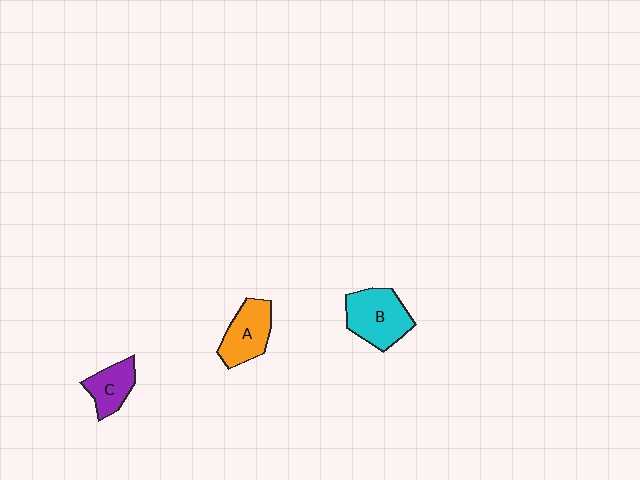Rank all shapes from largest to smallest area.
From largest to smallest: B (cyan), A (orange), C (purple).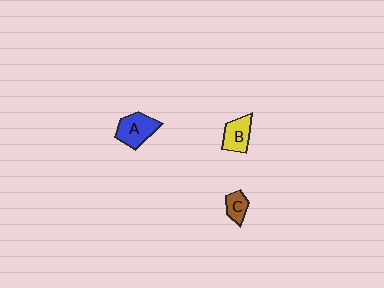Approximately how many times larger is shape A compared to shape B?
Approximately 1.3 times.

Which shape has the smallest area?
Shape C (brown).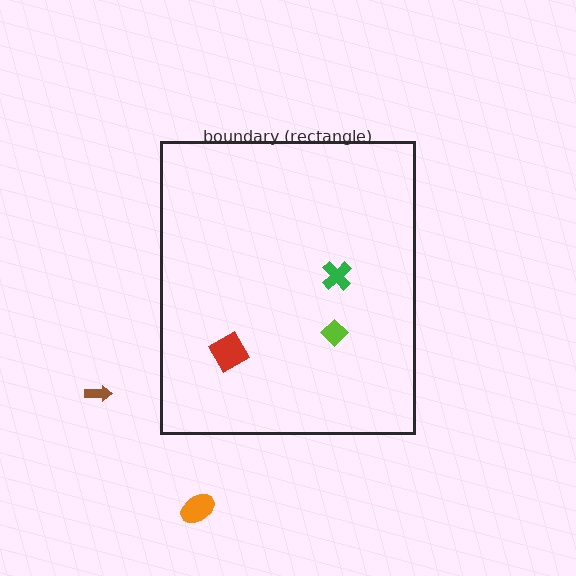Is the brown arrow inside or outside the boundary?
Outside.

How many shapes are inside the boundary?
3 inside, 2 outside.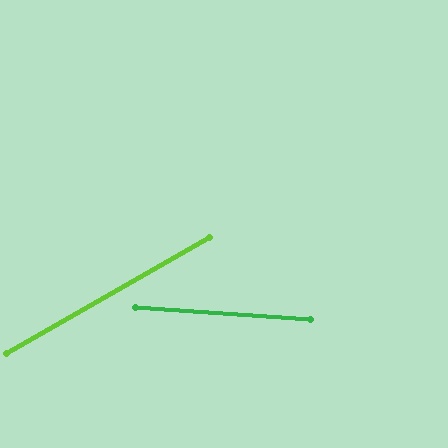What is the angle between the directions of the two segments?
Approximately 34 degrees.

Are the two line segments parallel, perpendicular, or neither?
Neither parallel nor perpendicular — they differ by about 34°.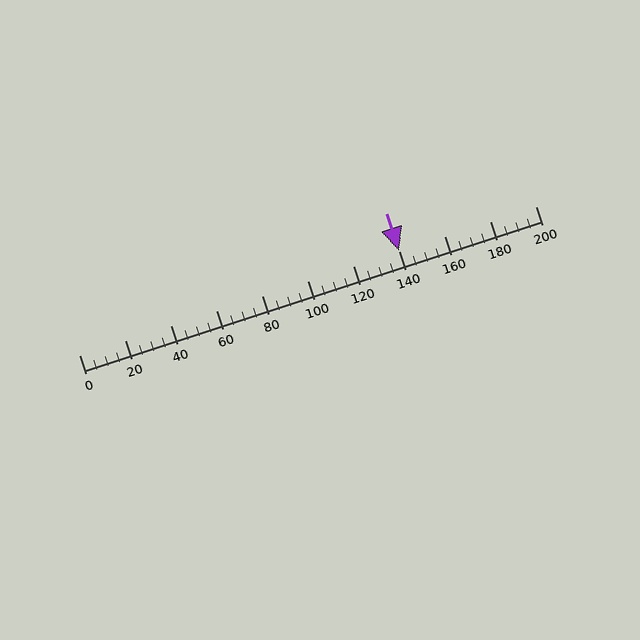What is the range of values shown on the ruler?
The ruler shows values from 0 to 200.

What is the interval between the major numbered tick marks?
The major tick marks are spaced 20 units apart.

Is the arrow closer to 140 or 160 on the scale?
The arrow is closer to 140.